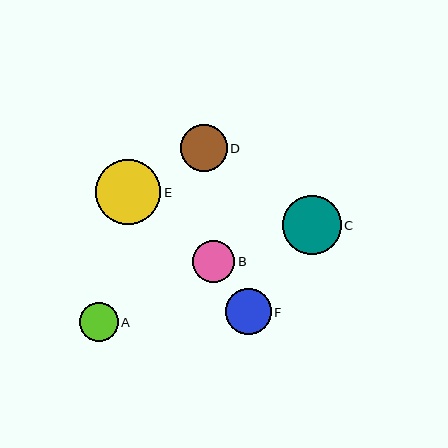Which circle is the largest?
Circle E is the largest with a size of approximately 65 pixels.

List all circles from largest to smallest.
From largest to smallest: E, C, D, F, B, A.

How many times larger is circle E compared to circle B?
Circle E is approximately 1.5 times the size of circle B.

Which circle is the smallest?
Circle A is the smallest with a size of approximately 39 pixels.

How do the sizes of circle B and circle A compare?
Circle B and circle A are approximately the same size.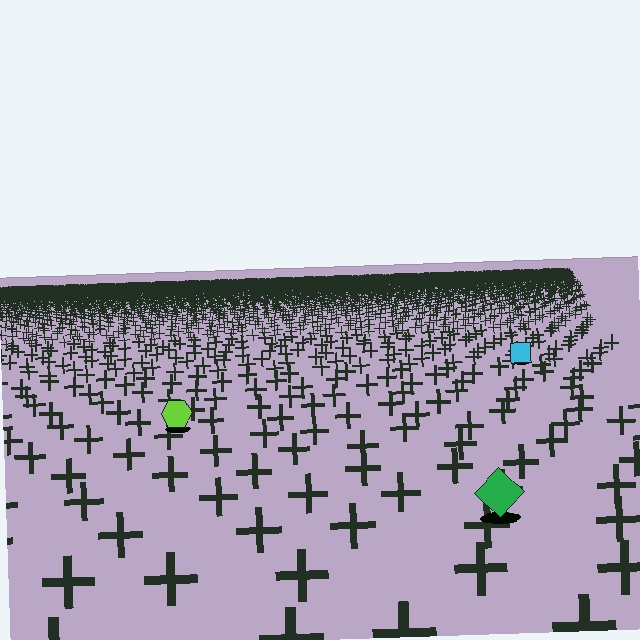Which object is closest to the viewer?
The green diamond is closest. The texture marks near it are larger and more spread out.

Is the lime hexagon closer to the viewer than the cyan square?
Yes. The lime hexagon is closer — you can tell from the texture gradient: the ground texture is coarser near it.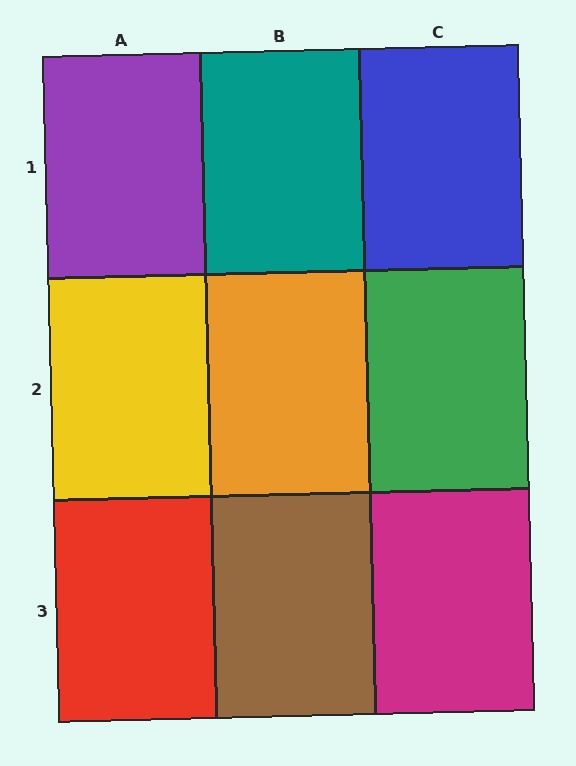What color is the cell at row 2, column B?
Orange.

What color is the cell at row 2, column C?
Green.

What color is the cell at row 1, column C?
Blue.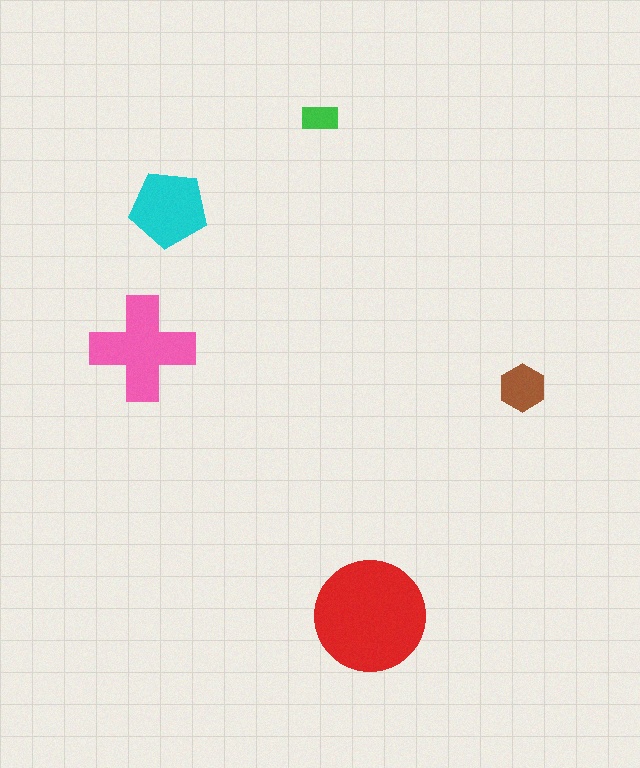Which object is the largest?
The red circle.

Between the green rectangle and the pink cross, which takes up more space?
The pink cross.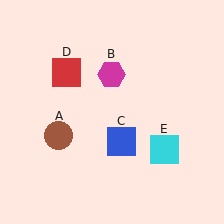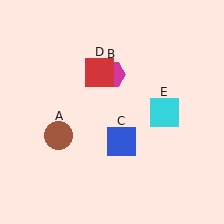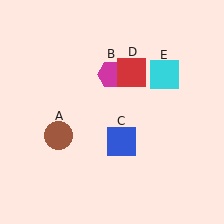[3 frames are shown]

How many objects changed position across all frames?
2 objects changed position: red square (object D), cyan square (object E).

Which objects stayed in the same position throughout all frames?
Brown circle (object A) and magenta hexagon (object B) and blue square (object C) remained stationary.